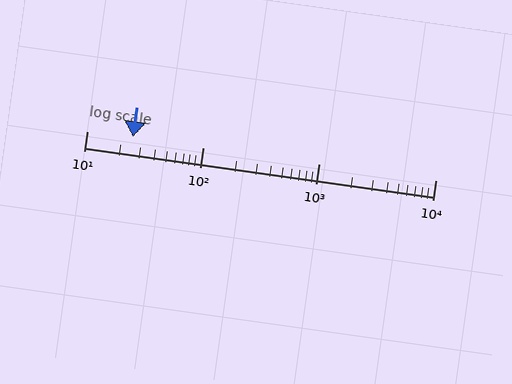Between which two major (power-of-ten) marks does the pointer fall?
The pointer is between 10 and 100.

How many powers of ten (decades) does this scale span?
The scale spans 3 decades, from 10 to 10000.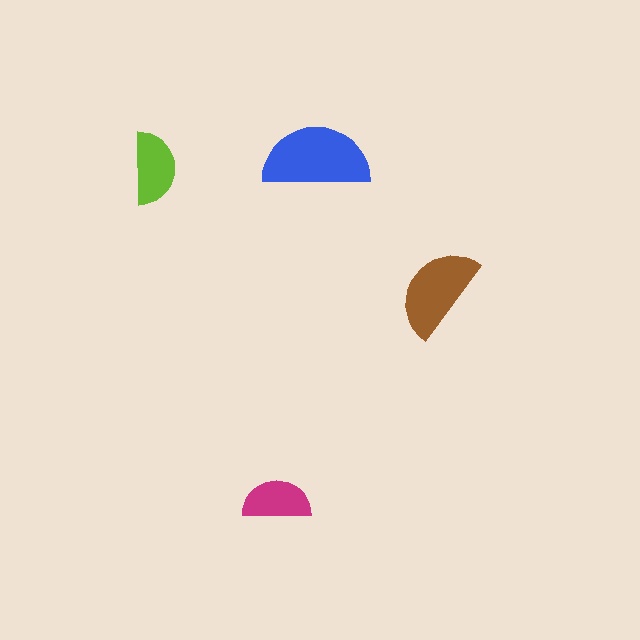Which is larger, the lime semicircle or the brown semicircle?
The brown one.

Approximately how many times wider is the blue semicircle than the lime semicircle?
About 1.5 times wider.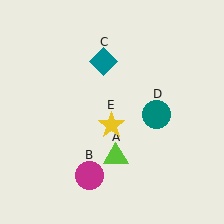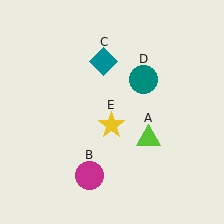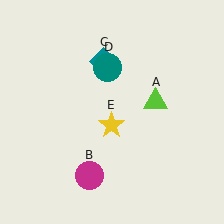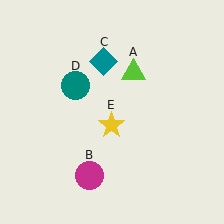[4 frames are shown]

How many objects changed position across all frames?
2 objects changed position: lime triangle (object A), teal circle (object D).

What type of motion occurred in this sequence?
The lime triangle (object A), teal circle (object D) rotated counterclockwise around the center of the scene.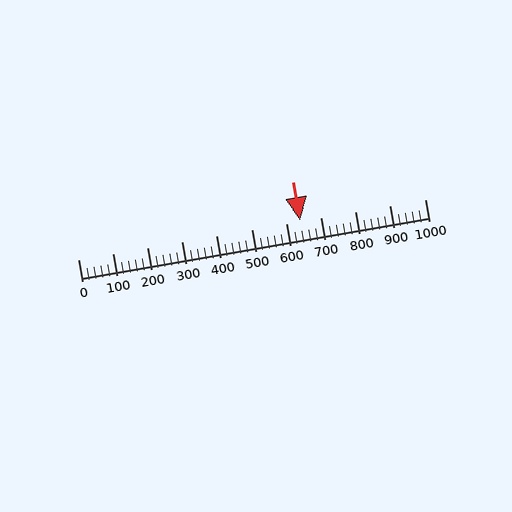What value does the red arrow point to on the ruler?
The red arrow points to approximately 640.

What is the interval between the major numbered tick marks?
The major tick marks are spaced 100 units apart.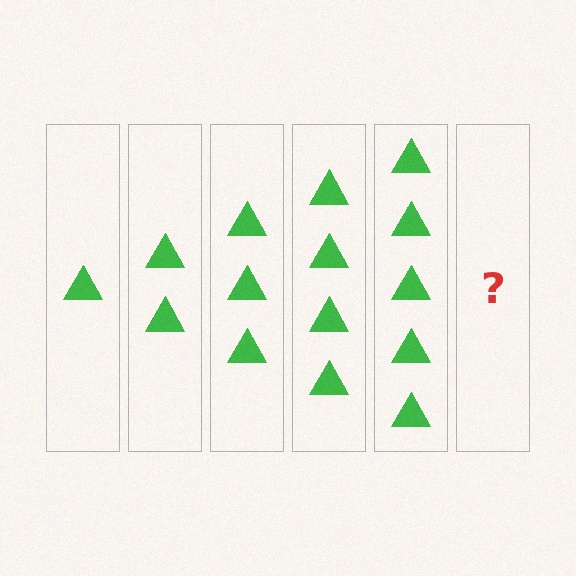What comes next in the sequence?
The next element should be 6 triangles.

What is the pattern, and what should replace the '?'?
The pattern is that each step adds one more triangle. The '?' should be 6 triangles.